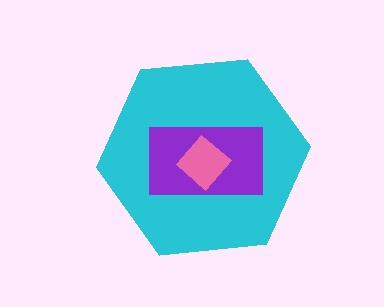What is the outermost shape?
The cyan hexagon.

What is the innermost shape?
The pink diamond.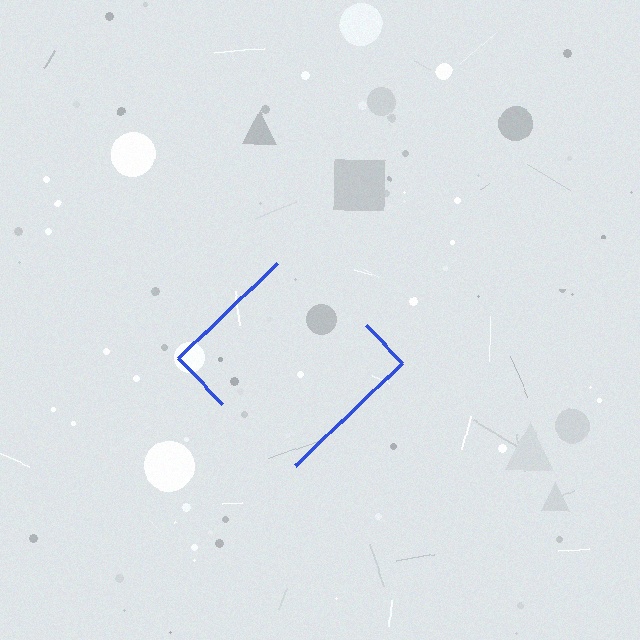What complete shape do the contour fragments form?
The contour fragments form a diamond.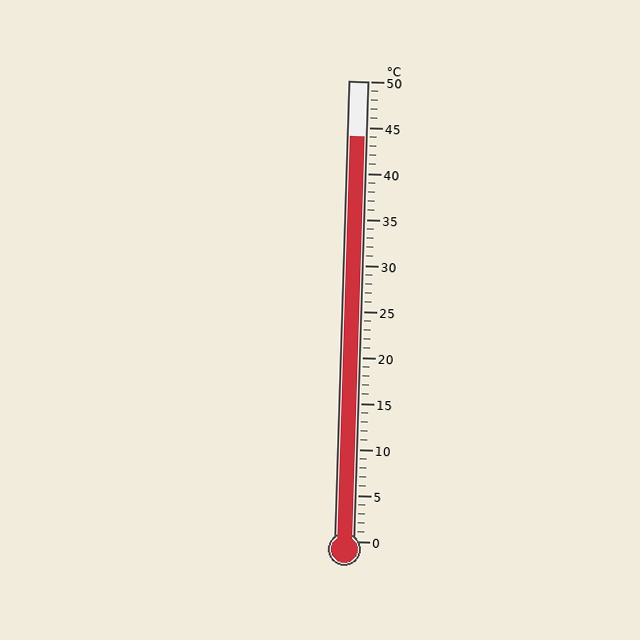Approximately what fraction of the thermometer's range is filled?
The thermometer is filled to approximately 90% of its range.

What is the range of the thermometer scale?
The thermometer scale ranges from 0°C to 50°C.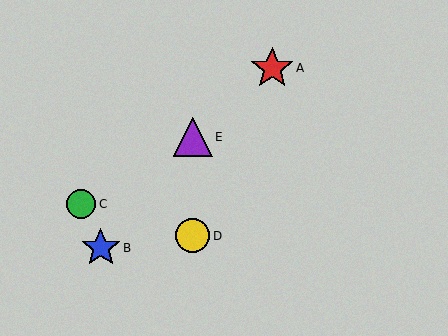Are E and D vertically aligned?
Yes, both are at x≈193.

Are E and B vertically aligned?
No, E is at x≈193 and B is at x≈101.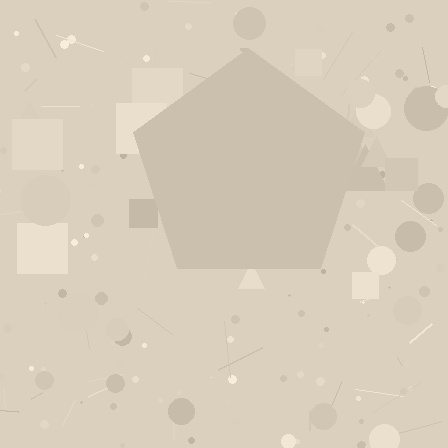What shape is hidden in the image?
A pentagon is hidden in the image.